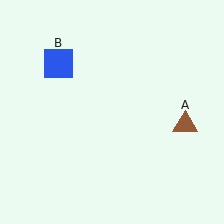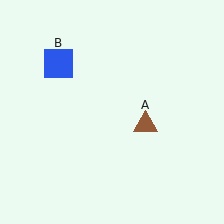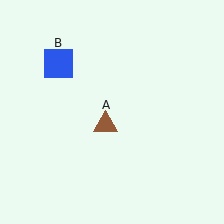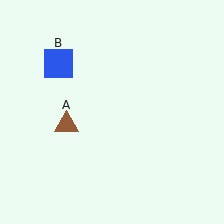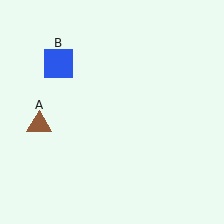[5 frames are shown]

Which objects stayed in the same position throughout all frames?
Blue square (object B) remained stationary.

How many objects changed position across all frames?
1 object changed position: brown triangle (object A).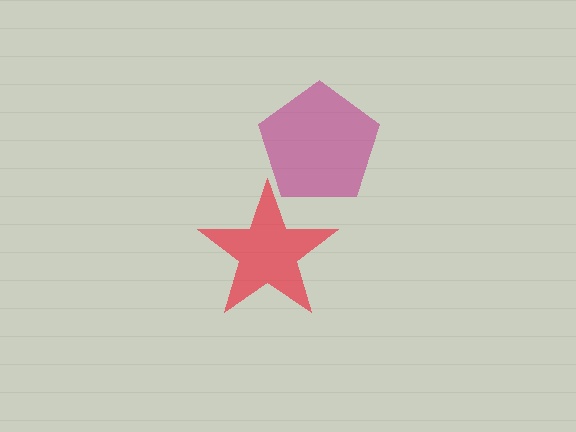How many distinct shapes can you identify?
There are 2 distinct shapes: a red star, a magenta pentagon.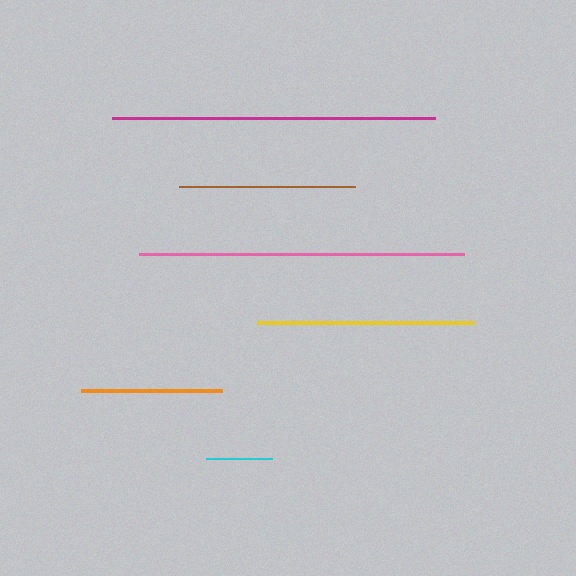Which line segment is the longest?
The pink line is the longest at approximately 325 pixels.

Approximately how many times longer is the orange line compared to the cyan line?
The orange line is approximately 2.1 times the length of the cyan line.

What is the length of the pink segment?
The pink segment is approximately 325 pixels long.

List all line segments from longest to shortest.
From longest to shortest: pink, magenta, yellow, brown, orange, cyan.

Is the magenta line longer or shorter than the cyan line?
The magenta line is longer than the cyan line.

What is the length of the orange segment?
The orange segment is approximately 141 pixels long.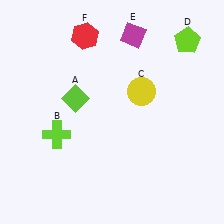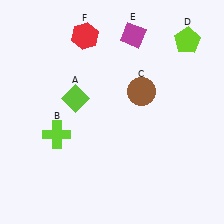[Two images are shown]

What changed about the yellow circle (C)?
In Image 1, C is yellow. In Image 2, it changed to brown.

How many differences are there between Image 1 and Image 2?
There is 1 difference between the two images.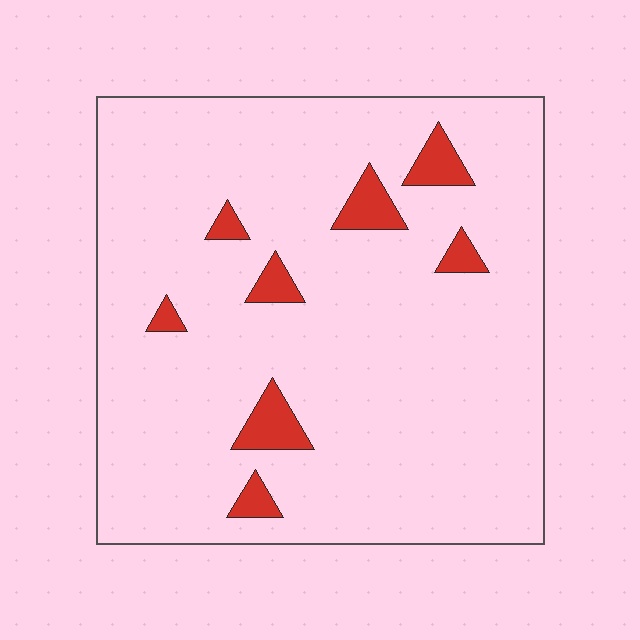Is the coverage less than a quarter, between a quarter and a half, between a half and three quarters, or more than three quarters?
Less than a quarter.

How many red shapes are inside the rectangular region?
8.